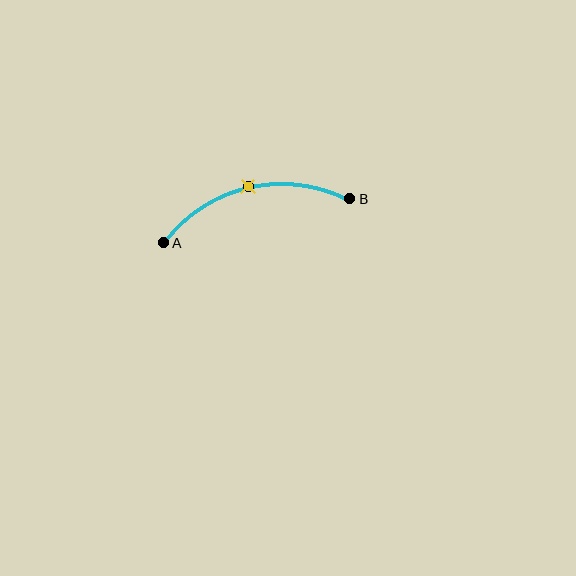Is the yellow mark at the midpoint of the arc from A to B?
Yes. The yellow mark lies on the arc at equal arc-length from both A and B — it is the arc midpoint.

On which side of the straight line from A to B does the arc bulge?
The arc bulges above the straight line connecting A and B.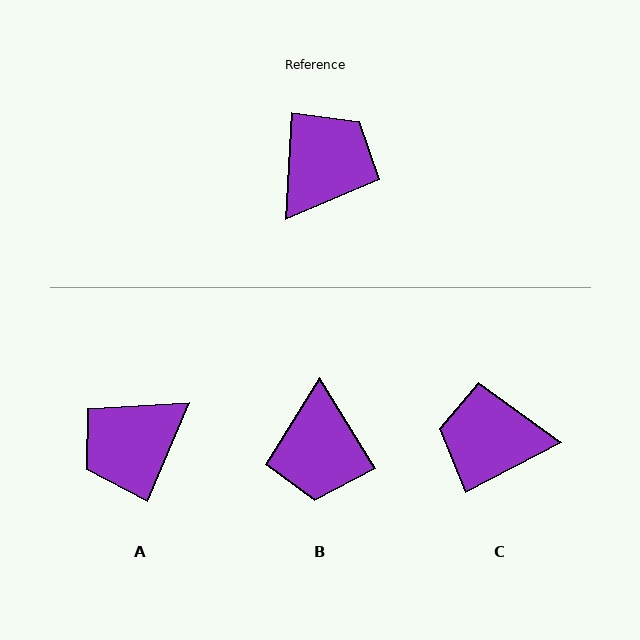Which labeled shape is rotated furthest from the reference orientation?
A, about 160 degrees away.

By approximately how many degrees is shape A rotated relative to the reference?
Approximately 160 degrees counter-clockwise.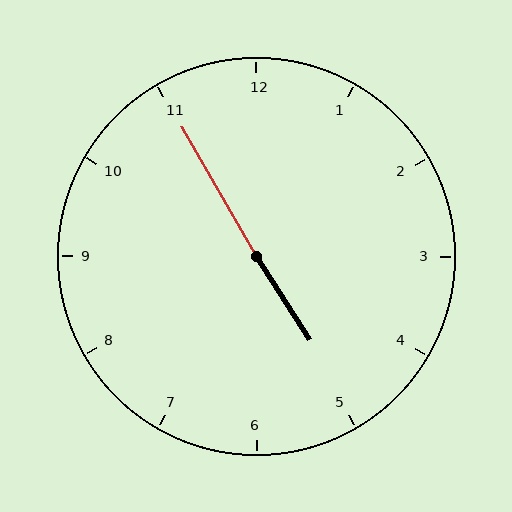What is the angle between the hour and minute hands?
Approximately 178 degrees.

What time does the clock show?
4:55.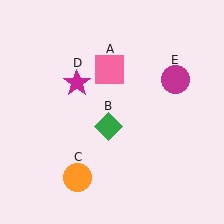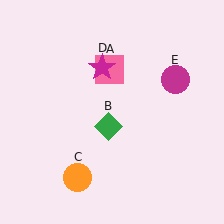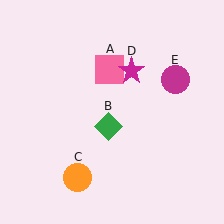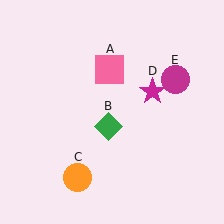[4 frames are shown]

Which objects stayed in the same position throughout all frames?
Pink square (object A) and green diamond (object B) and orange circle (object C) and magenta circle (object E) remained stationary.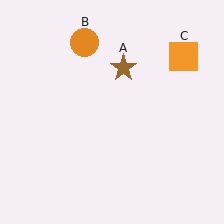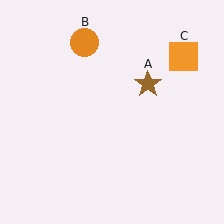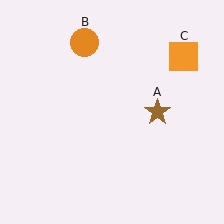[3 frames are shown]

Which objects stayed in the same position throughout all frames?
Orange circle (object B) and orange square (object C) remained stationary.